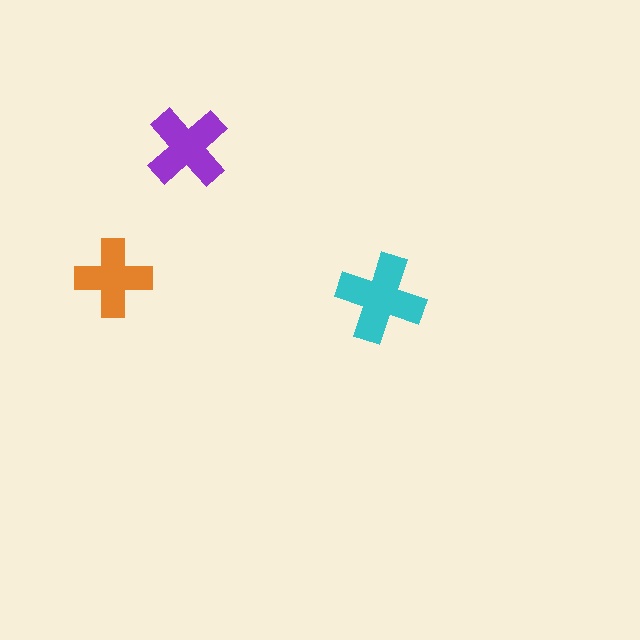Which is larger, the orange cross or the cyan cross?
The cyan one.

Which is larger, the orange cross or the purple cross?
The purple one.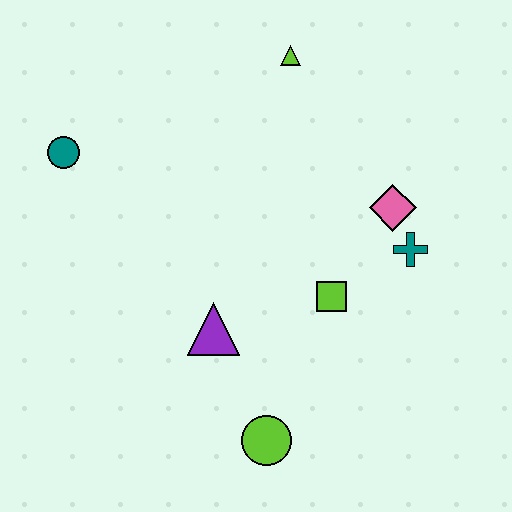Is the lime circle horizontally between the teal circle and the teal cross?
Yes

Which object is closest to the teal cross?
The pink diamond is closest to the teal cross.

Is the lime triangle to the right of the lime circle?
Yes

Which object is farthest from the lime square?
The teal circle is farthest from the lime square.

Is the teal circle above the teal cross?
Yes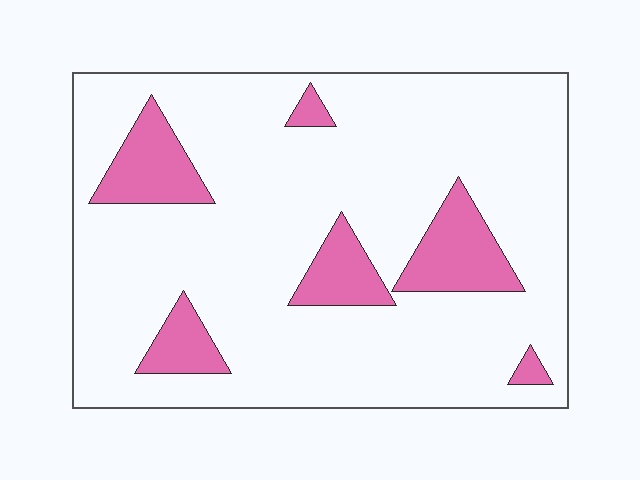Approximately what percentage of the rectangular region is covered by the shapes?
Approximately 15%.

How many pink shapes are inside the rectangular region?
6.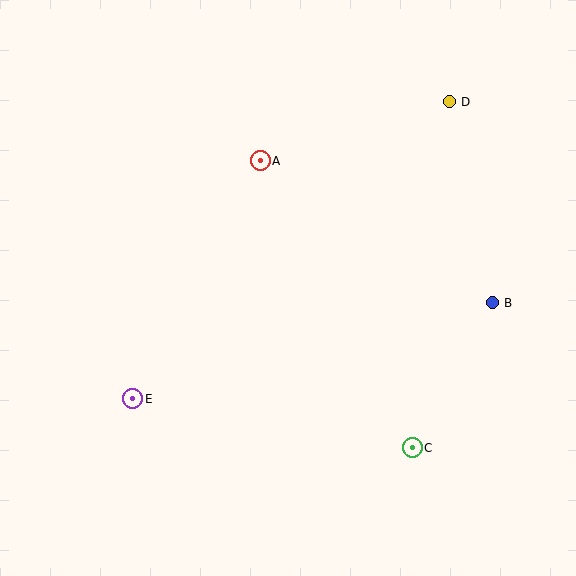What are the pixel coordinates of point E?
Point E is at (133, 399).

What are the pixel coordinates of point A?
Point A is at (260, 161).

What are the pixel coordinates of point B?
Point B is at (492, 303).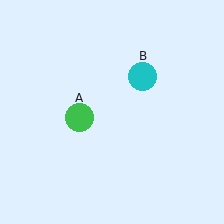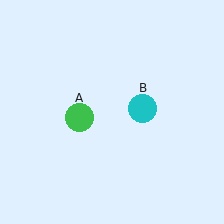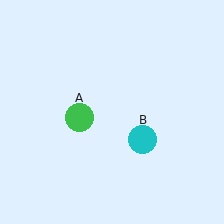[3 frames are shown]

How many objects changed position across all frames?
1 object changed position: cyan circle (object B).